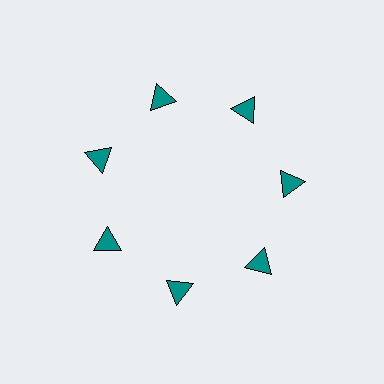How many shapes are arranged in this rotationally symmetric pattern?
There are 7 shapes, arranged in 7 groups of 1.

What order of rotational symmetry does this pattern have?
This pattern has 7-fold rotational symmetry.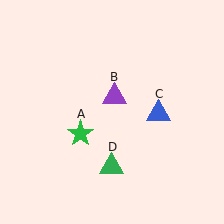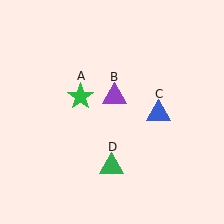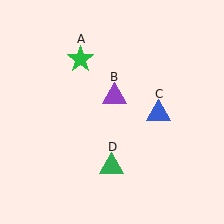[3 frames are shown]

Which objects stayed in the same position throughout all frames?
Purple triangle (object B) and blue triangle (object C) and green triangle (object D) remained stationary.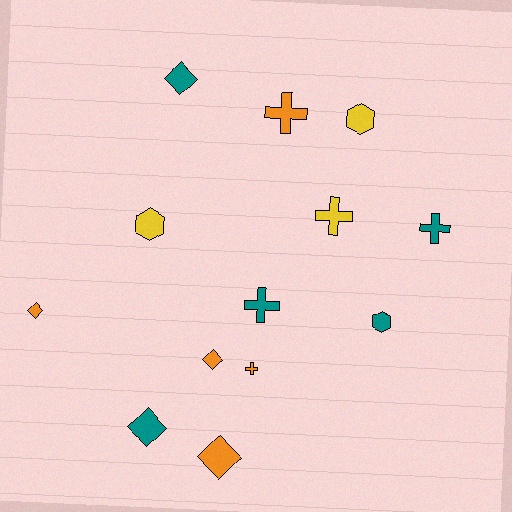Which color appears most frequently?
Teal, with 5 objects.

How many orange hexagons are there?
There are no orange hexagons.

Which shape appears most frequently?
Cross, with 5 objects.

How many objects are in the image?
There are 13 objects.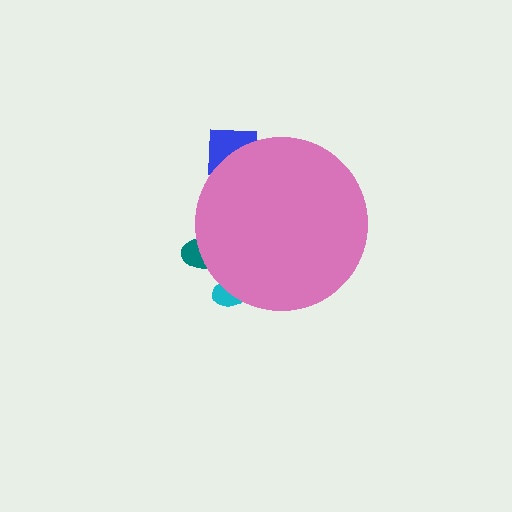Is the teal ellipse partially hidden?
Yes, the teal ellipse is partially hidden behind the pink circle.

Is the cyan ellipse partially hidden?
Yes, the cyan ellipse is partially hidden behind the pink circle.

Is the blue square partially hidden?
Yes, the blue square is partially hidden behind the pink circle.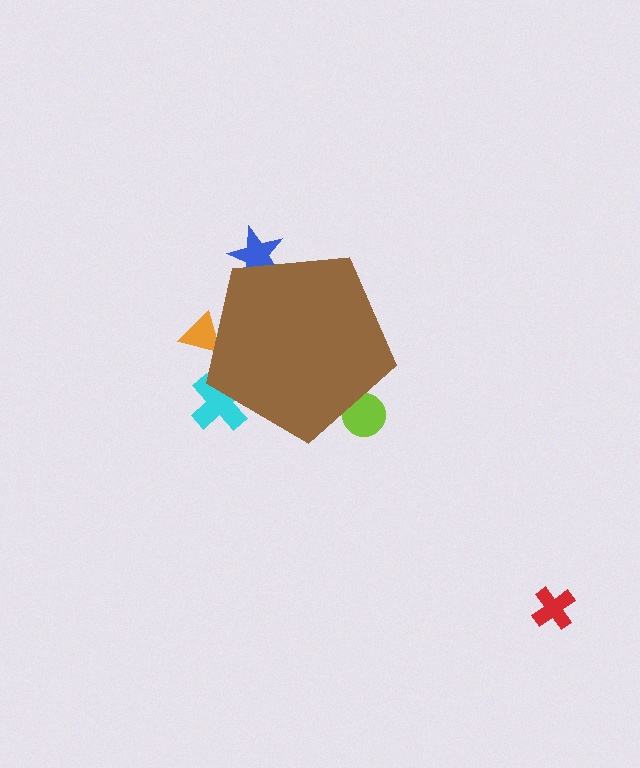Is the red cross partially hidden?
No, the red cross is fully visible.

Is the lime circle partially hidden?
Yes, the lime circle is partially hidden behind the brown pentagon.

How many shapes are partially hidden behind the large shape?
4 shapes are partially hidden.